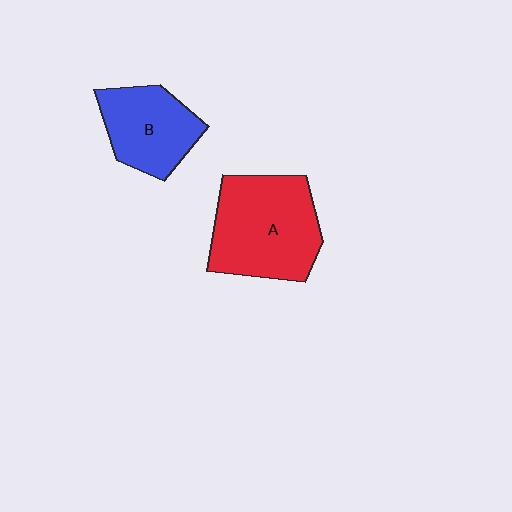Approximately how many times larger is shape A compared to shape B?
Approximately 1.5 times.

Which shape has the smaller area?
Shape B (blue).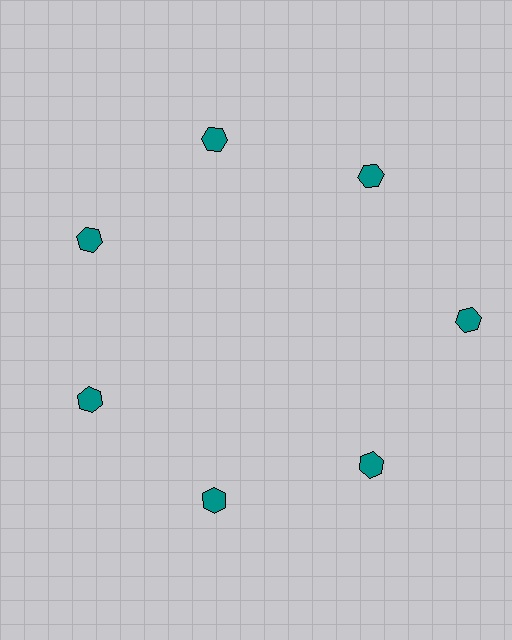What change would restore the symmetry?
The symmetry would be restored by moving it inward, back onto the ring so that all 7 hexagons sit at equal angles and equal distance from the center.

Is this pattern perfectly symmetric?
No. The 7 teal hexagons are arranged in a ring, but one element near the 3 o'clock position is pushed outward from the center, breaking the 7-fold rotational symmetry.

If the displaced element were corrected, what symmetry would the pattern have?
It would have 7-fold rotational symmetry — the pattern would map onto itself every 51 degrees.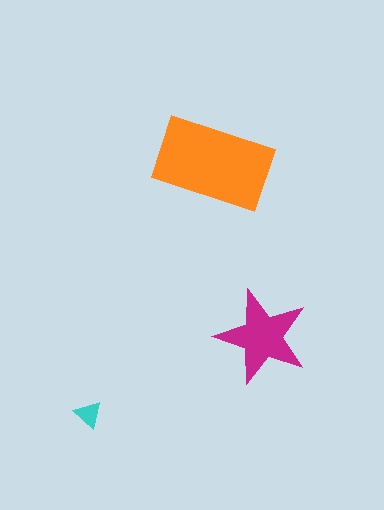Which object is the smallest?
The cyan triangle.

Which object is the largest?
The orange rectangle.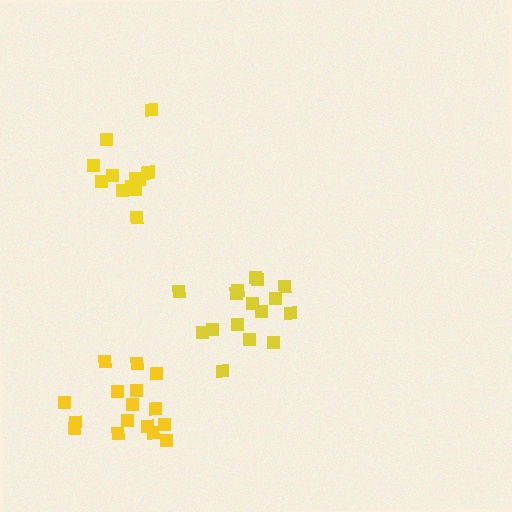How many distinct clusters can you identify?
There are 3 distinct clusters.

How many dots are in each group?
Group 1: 16 dots, Group 2: 14 dots, Group 3: 16 dots (46 total).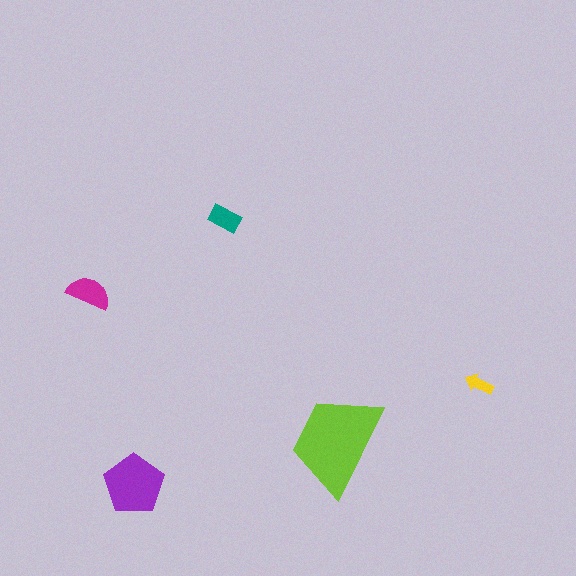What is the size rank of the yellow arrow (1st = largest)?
5th.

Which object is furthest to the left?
The magenta semicircle is leftmost.